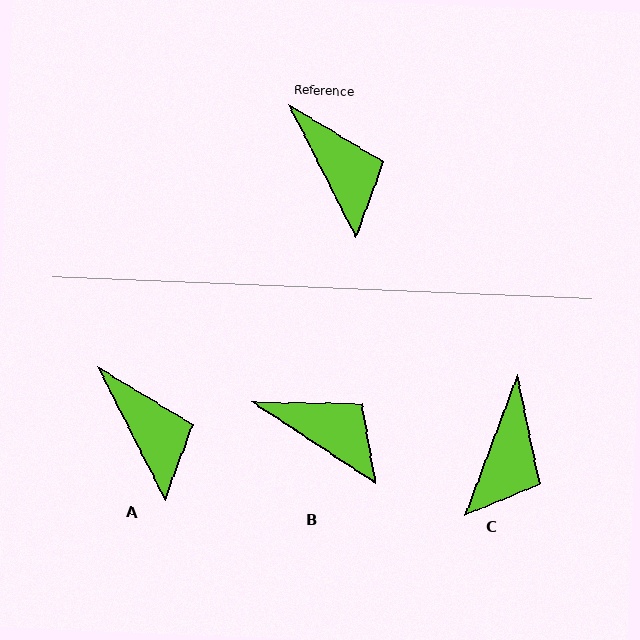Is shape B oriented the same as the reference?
No, it is off by about 30 degrees.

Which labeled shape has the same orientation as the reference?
A.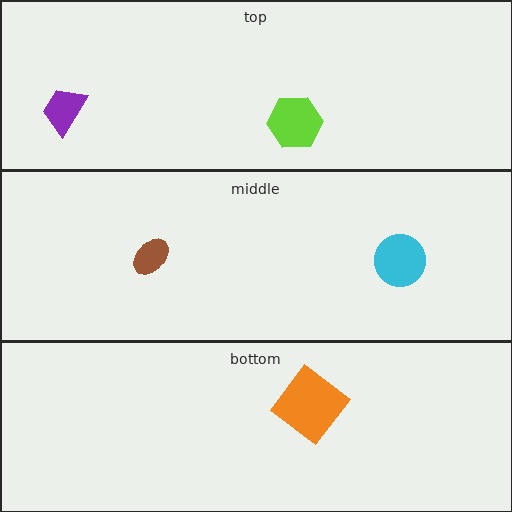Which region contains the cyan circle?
The middle region.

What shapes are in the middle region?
The brown ellipse, the cyan circle.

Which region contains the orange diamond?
The bottom region.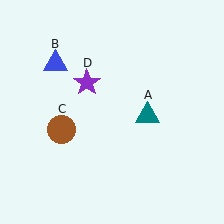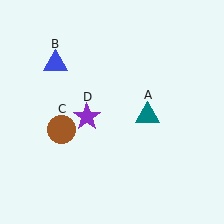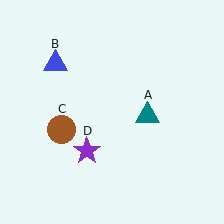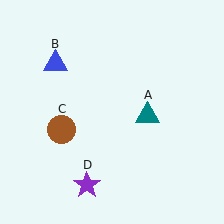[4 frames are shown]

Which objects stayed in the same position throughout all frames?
Teal triangle (object A) and blue triangle (object B) and brown circle (object C) remained stationary.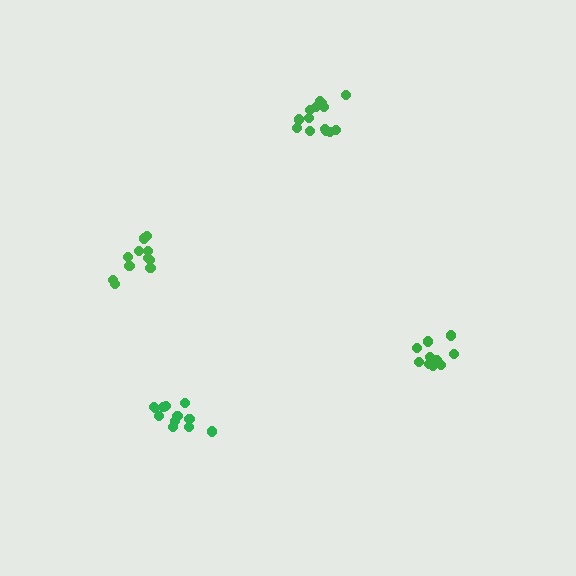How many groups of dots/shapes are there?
There are 4 groups.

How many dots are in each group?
Group 1: 14 dots, Group 2: 11 dots, Group 3: 12 dots, Group 4: 10 dots (47 total).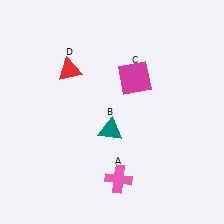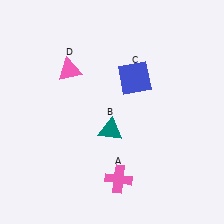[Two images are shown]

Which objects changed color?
C changed from magenta to blue. D changed from red to pink.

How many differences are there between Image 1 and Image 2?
There are 2 differences between the two images.